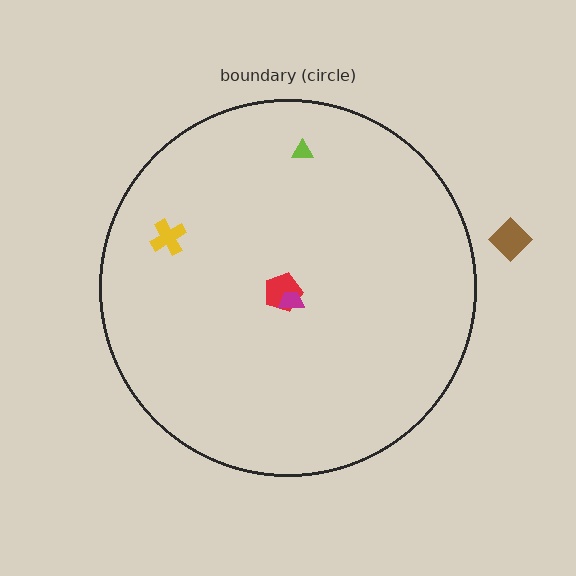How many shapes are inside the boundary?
4 inside, 1 outside.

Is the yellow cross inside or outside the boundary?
Inside.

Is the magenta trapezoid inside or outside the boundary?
Inside.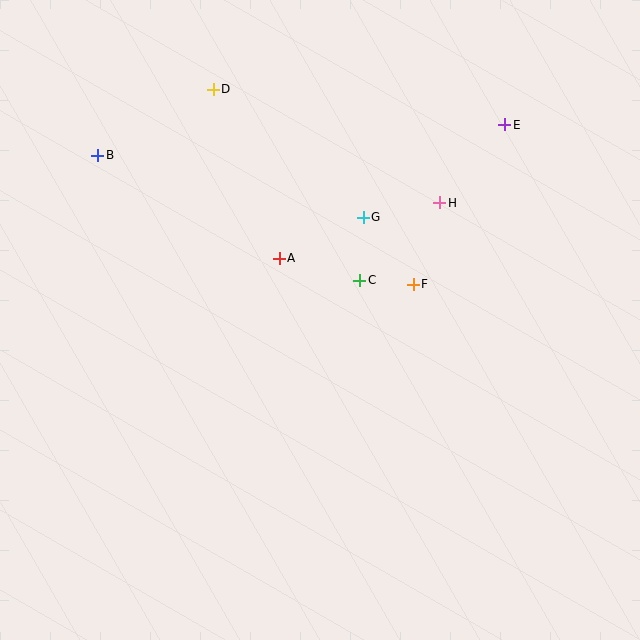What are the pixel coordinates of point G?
Point G is at (363, 217).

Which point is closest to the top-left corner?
Point B is closest to the top-left corner.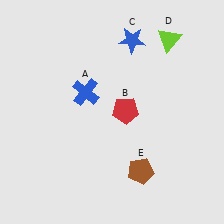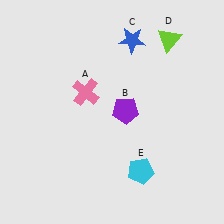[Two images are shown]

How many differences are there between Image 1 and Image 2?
There are 3 differences between the two images.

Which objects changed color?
A changed from blue to pink. B changed from red to purple. E changed from brown to cyan.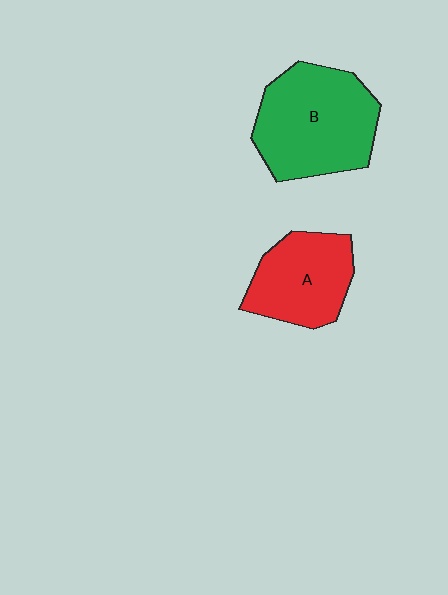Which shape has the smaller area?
Shape A (red).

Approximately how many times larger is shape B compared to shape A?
Approximately 1.4 times.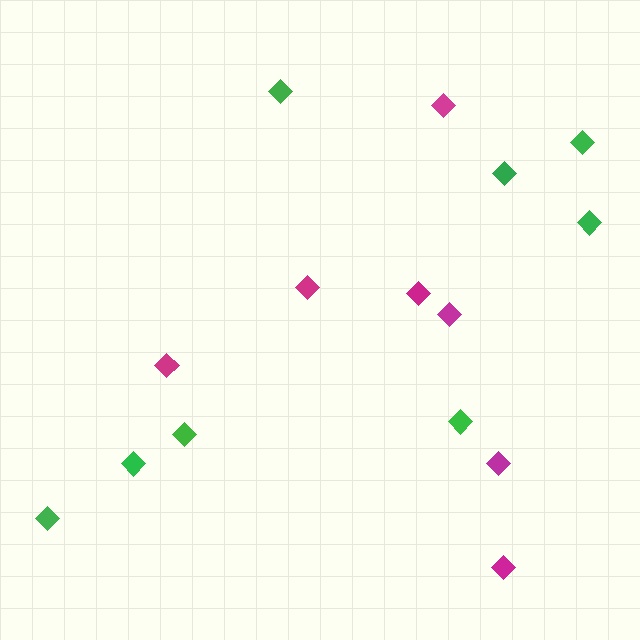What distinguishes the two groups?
There are 2 groups: one group of green diamonds (8) and one group of magenta diamonds (7).